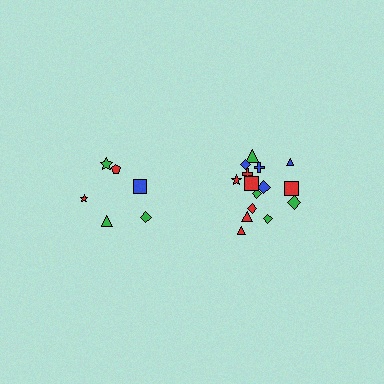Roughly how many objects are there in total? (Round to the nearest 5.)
Roughly 20 objects in total.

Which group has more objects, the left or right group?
The right group.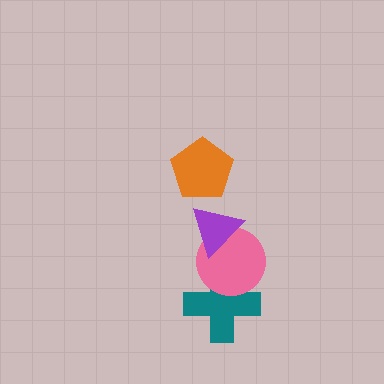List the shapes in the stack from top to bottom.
From top to bottom: the orange pentagon, the purple triangle, the pink circle, the teal cross.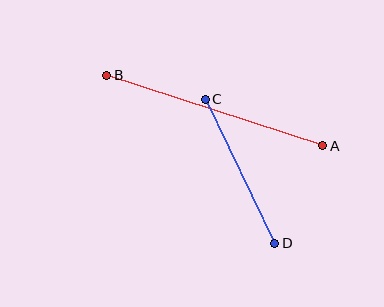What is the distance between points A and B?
The distance is approximately 228 pixels.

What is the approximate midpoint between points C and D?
The midpoint is at approximately (240, 171) pixels.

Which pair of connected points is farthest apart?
Points A and B are farthest apart.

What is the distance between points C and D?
The distance is approximately 160 pixels.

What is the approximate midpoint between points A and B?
The midpoint is at approximately (215, 111) pixels.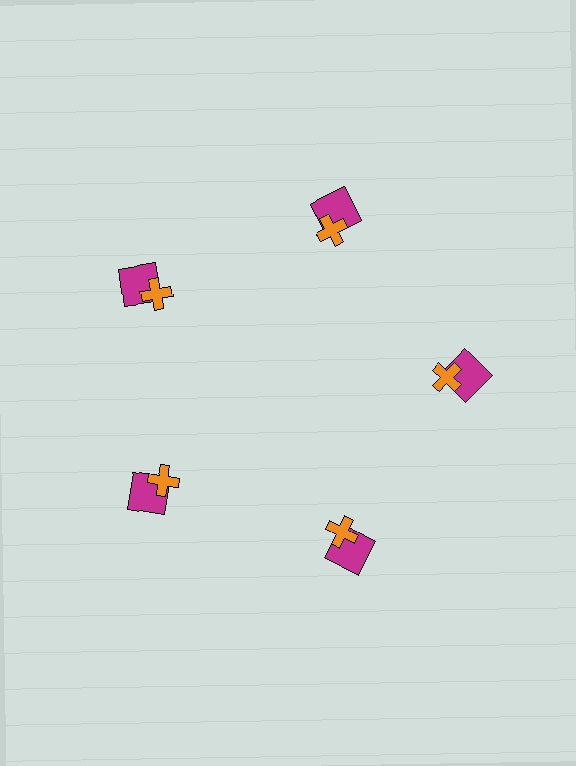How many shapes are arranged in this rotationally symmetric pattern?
There are 10 shapes, arranged in 5 groups of 2.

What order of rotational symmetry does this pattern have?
This pattern has 5-fold rotational symmetry.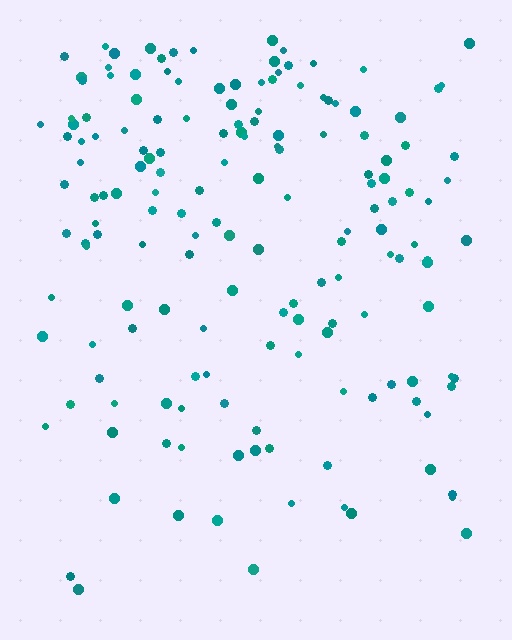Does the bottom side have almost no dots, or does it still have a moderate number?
Still a moderate number, just noticeably fewer than the top.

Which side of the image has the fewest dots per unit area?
The bottom.